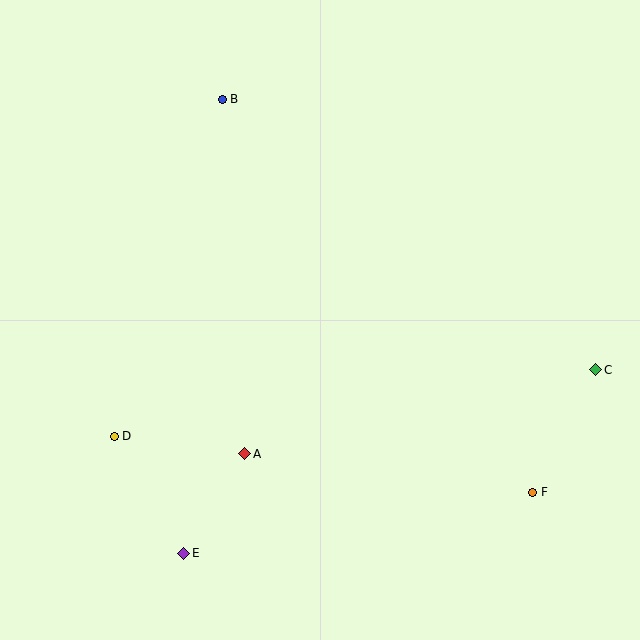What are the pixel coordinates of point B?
Point B is at (222, 99).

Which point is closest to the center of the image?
Point A at (245, 454) is closest to the center.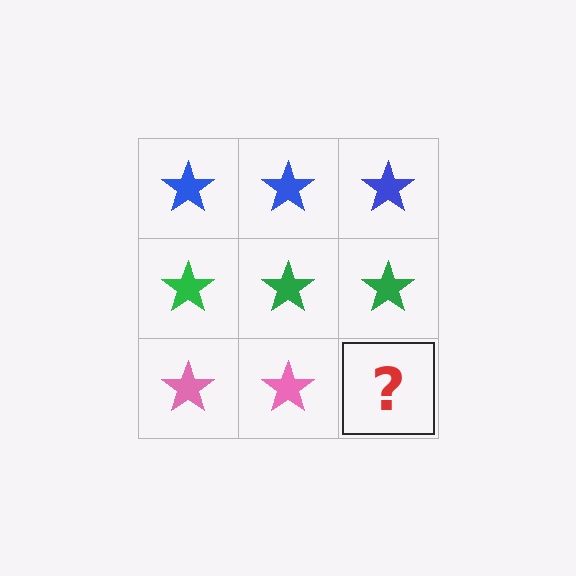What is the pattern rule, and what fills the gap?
The rule is that each row has a consistent color. The gap should be filled with a pink star.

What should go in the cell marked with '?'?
The missing cell should contain a pink star.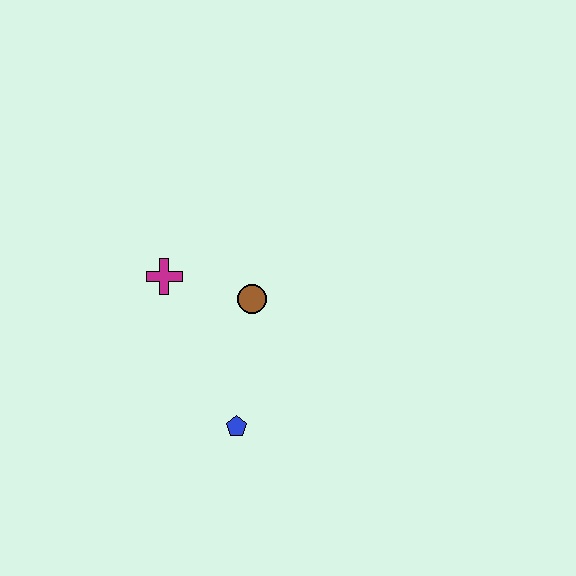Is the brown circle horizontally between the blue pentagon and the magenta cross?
No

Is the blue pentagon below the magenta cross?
Yes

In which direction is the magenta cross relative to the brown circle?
The magenta cross is to the left of the brown circle.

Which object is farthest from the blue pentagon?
The magenta cross is farthest from the blue pentagon.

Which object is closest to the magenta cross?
The brown circle is closest to the magenta cross.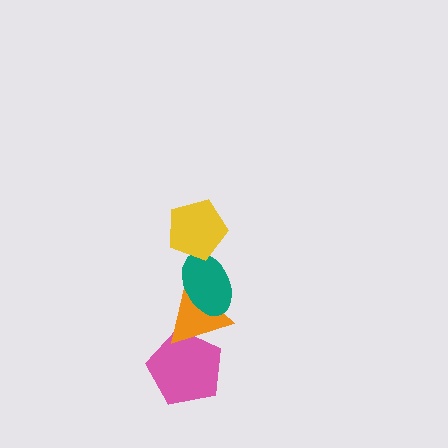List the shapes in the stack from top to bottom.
From top to bottom: the yellow pentagon, the teal ellipse, the orange triangle, the pink pentagon.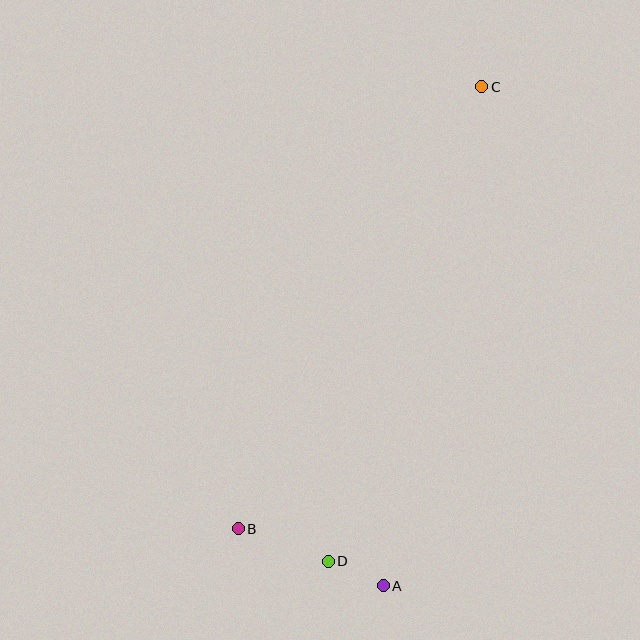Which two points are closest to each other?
Points A and D are closest to each other.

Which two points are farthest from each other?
Points A and C are farthest from each other.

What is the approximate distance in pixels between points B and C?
The distance between B and C is approximately 505 pixels.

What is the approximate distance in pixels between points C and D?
The distance between C and D is approximately 498 pixels.